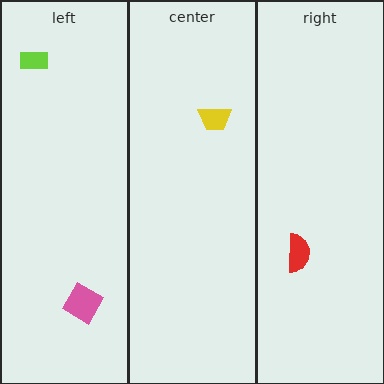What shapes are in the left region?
The pink diamond, the lime rectangle.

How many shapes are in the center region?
1.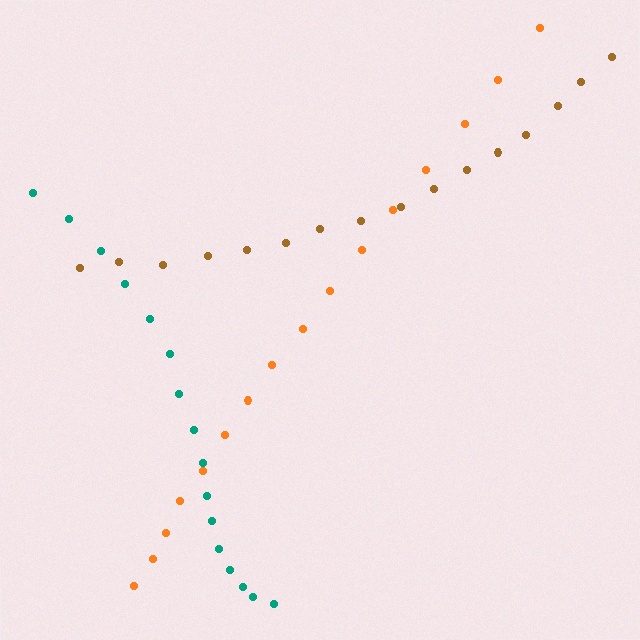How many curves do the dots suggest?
There are 3 distinct paths.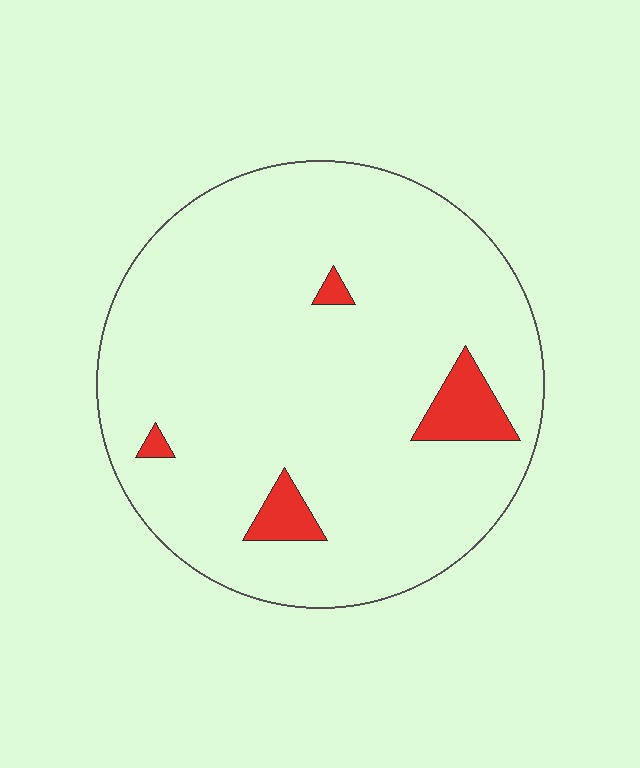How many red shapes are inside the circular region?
4.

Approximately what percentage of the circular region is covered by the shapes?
Approximately 5%.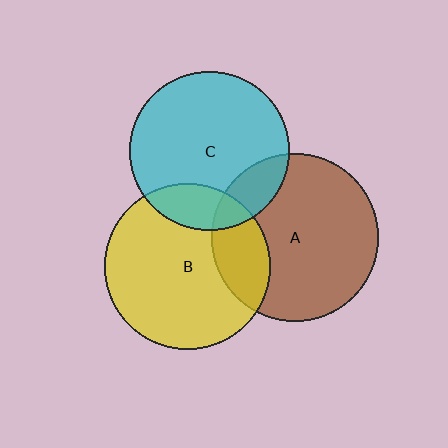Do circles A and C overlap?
Yes.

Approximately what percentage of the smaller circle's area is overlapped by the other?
Approximately 15%.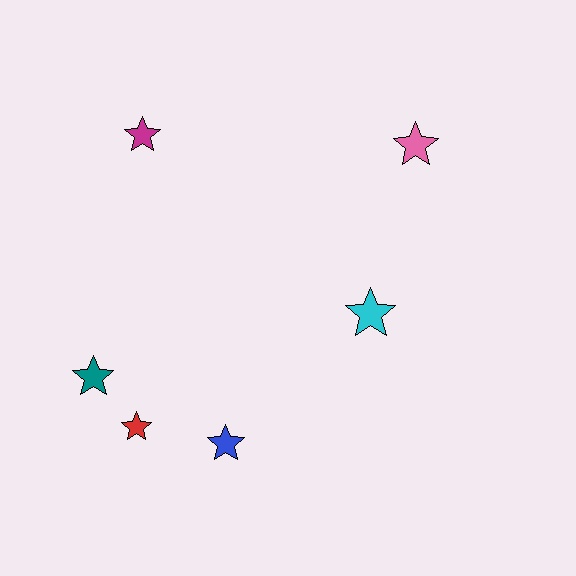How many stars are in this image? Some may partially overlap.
There are 6 stars.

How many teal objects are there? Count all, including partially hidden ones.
There is 1 teal object.